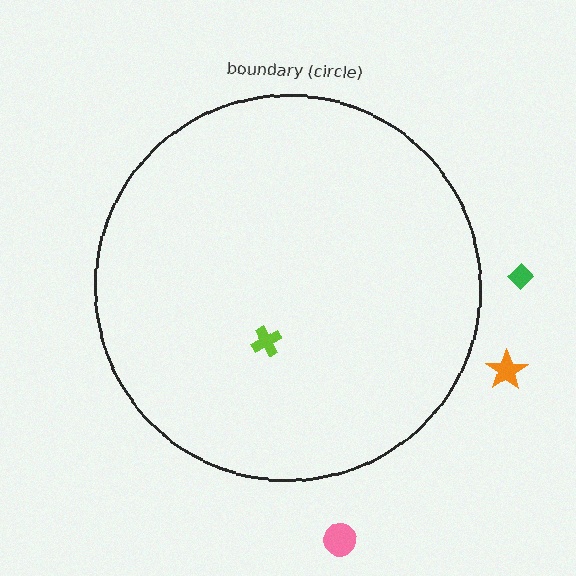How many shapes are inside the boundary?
1 inside, 3 outside.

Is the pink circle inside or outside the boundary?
Outside.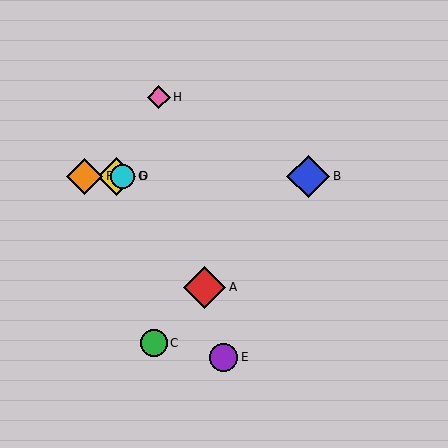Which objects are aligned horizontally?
Objects B, D, F, G are aligned horizontally.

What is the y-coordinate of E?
Object E is at y≈357.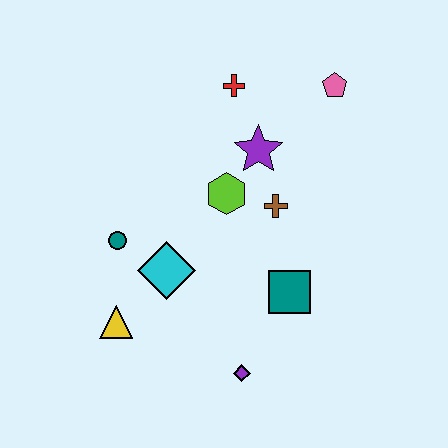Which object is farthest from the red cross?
The purple diamond is farthest from the red cross.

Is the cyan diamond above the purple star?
No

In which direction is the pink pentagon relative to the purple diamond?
The pink pentagon is above the purple diamond.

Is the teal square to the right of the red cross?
Yes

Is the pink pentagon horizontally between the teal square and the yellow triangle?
No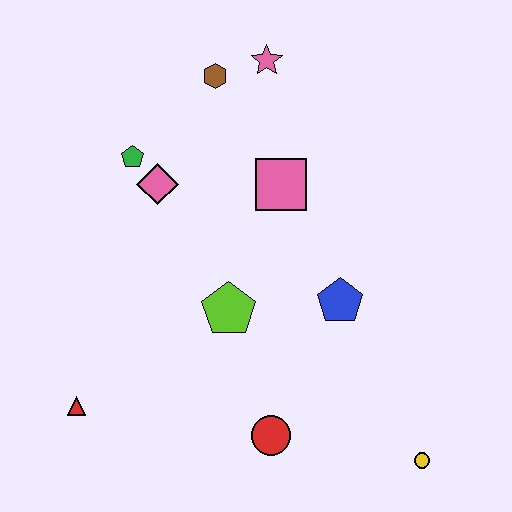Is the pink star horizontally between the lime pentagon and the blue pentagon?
Yes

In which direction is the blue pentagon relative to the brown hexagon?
The blue pentagon is below the brown hexagon.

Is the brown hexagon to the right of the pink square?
No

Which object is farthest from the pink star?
The yellow circle is farthest from the pink star.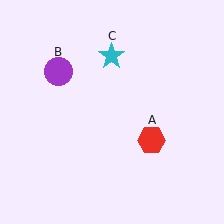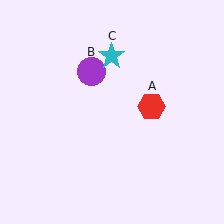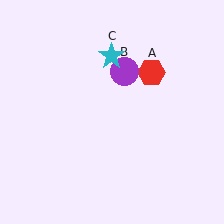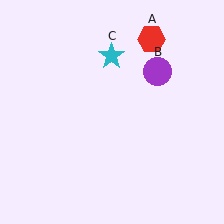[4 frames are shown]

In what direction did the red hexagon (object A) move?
The red hexagon (object A) moved up.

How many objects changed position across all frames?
2 objects changed position: red hexagon (object A), purple circle (object B).